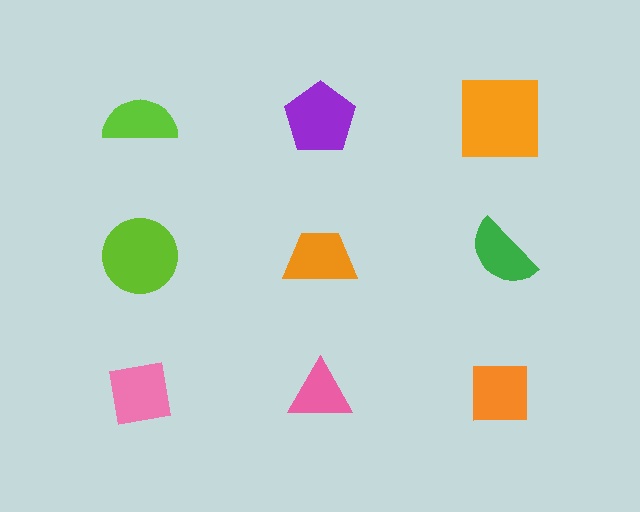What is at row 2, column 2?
An orange trapezoid.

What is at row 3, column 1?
A pink square.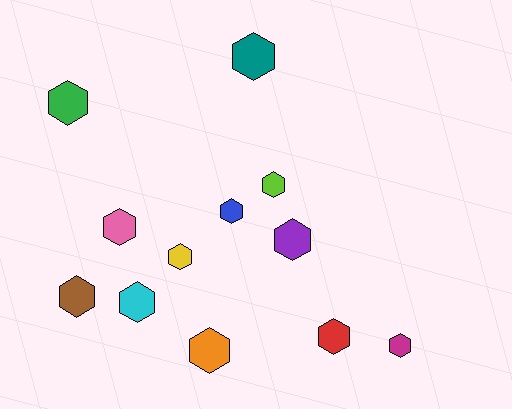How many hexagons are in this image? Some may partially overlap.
There are 12 hexagons.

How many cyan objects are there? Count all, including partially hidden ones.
There is 1 cyan object.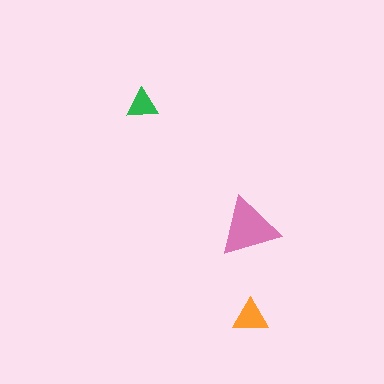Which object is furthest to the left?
The green triangle is leftmost.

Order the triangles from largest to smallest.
the pink one, the orange one, the green one.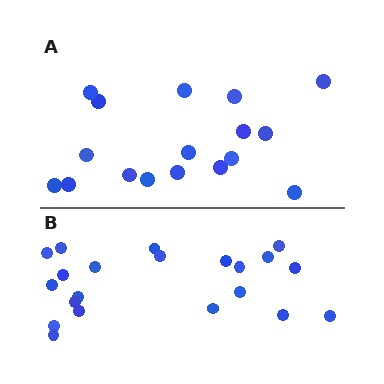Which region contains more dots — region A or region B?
Region B (the bottom region) has more dots.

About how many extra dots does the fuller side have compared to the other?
Region B has about 4 more dots than region A.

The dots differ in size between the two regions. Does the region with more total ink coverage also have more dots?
No. Region A has more total ink coverage because its dots are larger, but region B actually contains more individual dots. Total area can be misleading — the number of items is what matters here.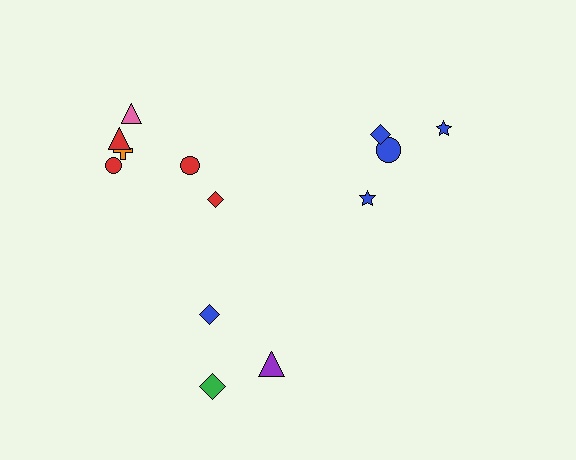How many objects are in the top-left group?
There are 6 objects.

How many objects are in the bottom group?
There are 3 objects.